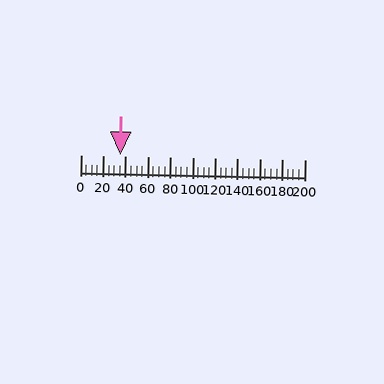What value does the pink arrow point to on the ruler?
The pink arrow points to approximately 35.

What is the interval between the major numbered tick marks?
The major tick marks are spaced 20 units apart.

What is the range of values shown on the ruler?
The ruler shows values from 0 to 200.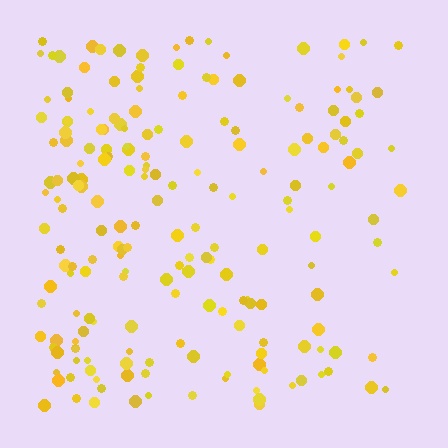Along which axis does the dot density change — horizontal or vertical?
Horizontal.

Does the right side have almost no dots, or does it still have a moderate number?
Still a moderate number, just noticeably fewer than the left.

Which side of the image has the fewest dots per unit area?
The right.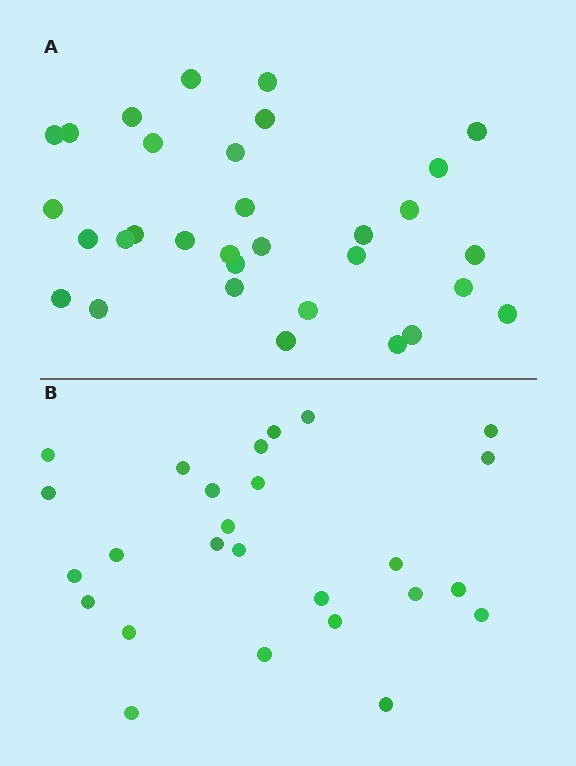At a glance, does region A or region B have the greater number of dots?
Region A (the top region) has more dots.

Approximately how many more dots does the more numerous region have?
Region A has about 6 more dots than region B.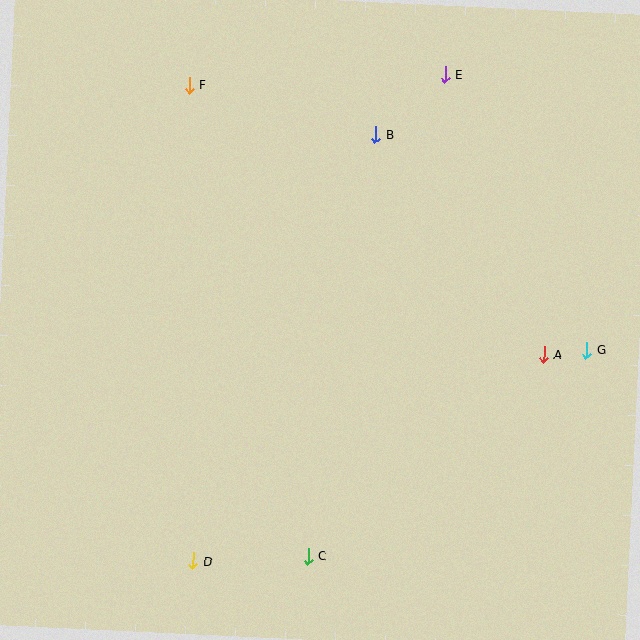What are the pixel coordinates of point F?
Point F is at (189, 85).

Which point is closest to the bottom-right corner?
Point G is closest to the bottom-right corner.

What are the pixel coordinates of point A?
Point A is at (544, 354).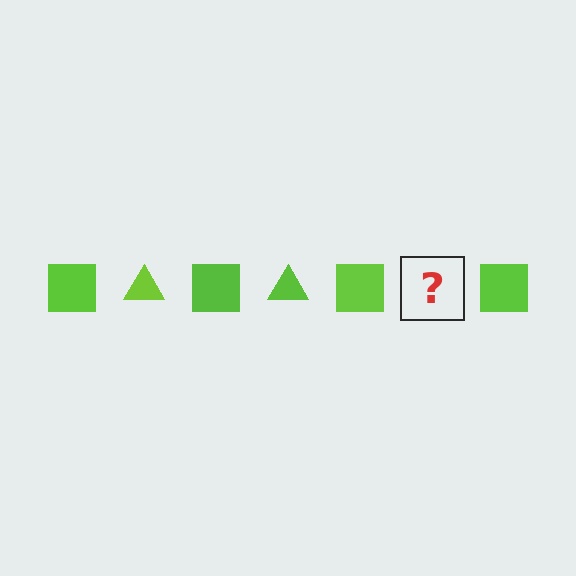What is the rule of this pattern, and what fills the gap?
The rule is that the pattern cycles through square, triangle shapes in lime. The gap should be filled with a lime triangle.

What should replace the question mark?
The question mark should be replaced with a lime triangle.